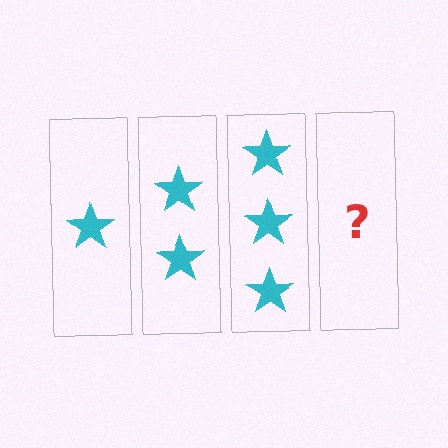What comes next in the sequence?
The next element should be 4 stars.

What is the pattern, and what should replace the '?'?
The pattern is that each step adds one more star. The '?' should be 4 stars.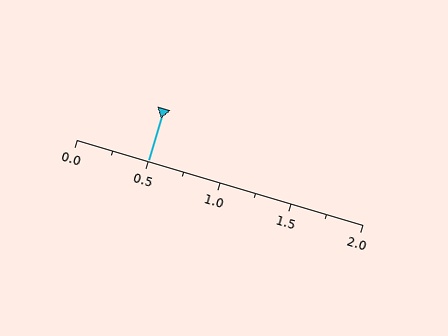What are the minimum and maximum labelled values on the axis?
The axis runs from 0.0 to 2.0.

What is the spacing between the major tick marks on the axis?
The major ticks are spaced 0.5 apart.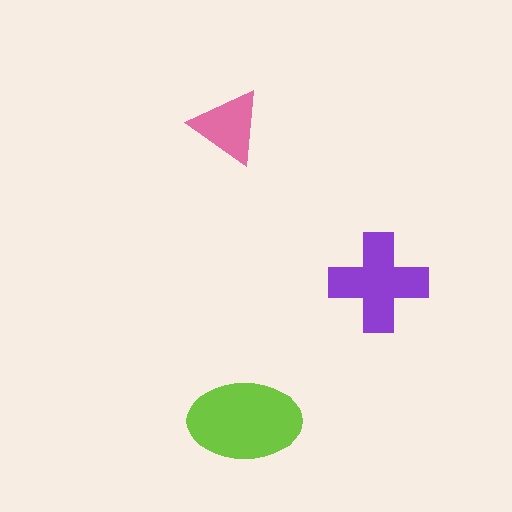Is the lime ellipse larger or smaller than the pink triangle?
Larger.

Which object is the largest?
The lime ellipse.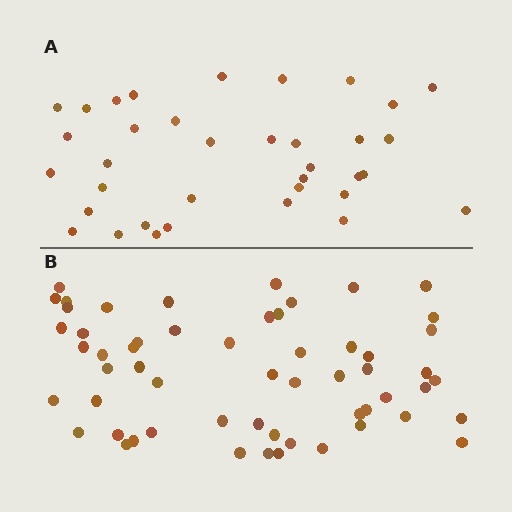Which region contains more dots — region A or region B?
Region B (the bottom region) has more dots.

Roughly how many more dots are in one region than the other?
Region B has approximately 20 more dots than region A.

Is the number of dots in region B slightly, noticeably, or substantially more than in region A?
Region B has substantially more. The ratio is roughly 1.6 to 1.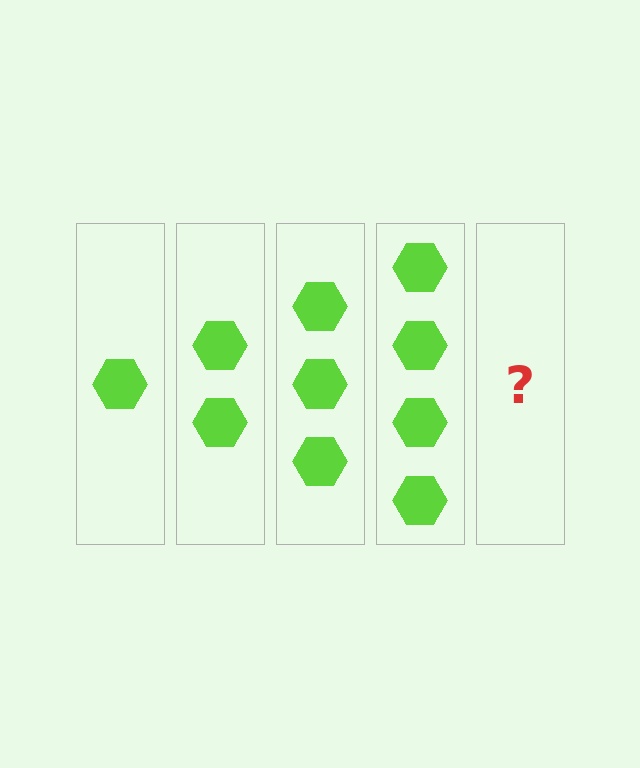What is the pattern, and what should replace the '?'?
The pattern is that each step adds one more hexagon. The '?' should be 5 hexagons.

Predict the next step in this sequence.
The next step is 5 hexagons.